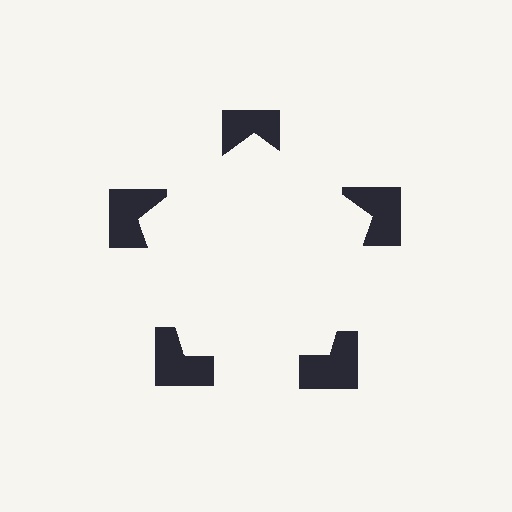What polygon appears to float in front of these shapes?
An illusory pentagon — its edges are inferred from the aligned wedge cuts in the notched squares, not physically drawn.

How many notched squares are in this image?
There are 5 — one at each vertex of the illusory pentagon.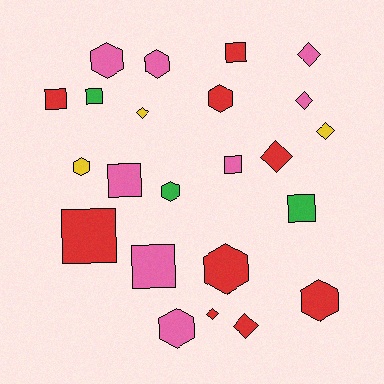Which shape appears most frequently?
Hexagon, with 8 objects.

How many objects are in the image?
There are 23 objects.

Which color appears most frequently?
Red, with 9 objects.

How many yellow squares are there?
There are no yellow squares.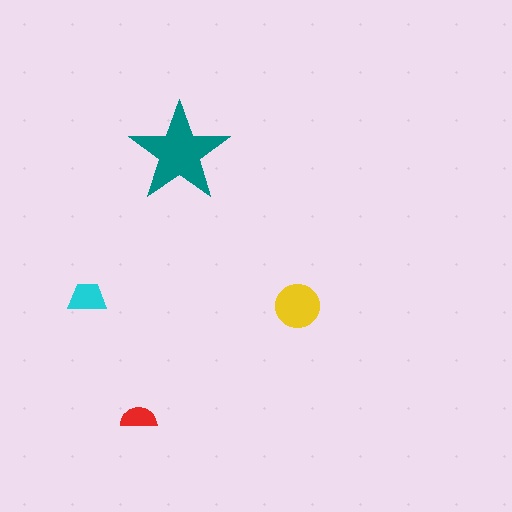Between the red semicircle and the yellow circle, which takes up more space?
The yellow circle.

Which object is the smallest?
The red semicircle.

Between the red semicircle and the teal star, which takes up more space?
The teal star.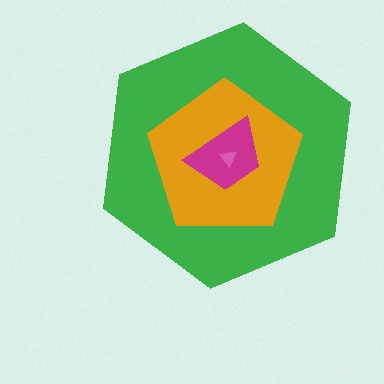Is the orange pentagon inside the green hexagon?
Yes.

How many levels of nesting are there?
4.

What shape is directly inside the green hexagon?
The orange pentagon.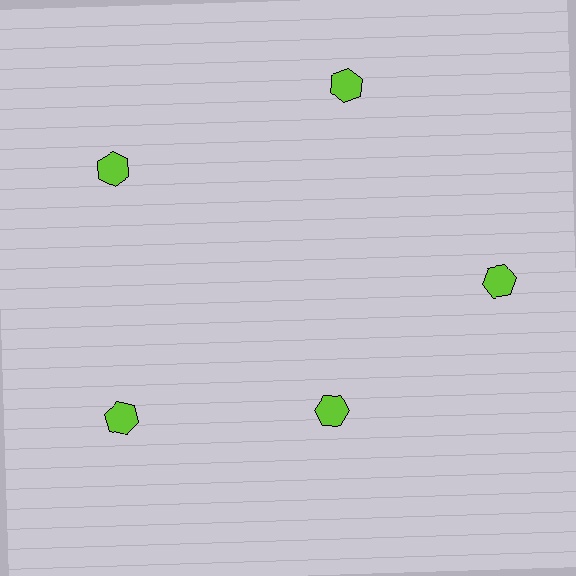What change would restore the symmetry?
The symmetry would be restored by moving it outward, back onto the ring so that all 5 hexagons sit at equal angles and equal distance from the center.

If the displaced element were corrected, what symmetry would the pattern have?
It would have 5-fold rotational symmetry — the pattern would map onto itself every 72 degrees.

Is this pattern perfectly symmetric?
No. The 5 lime hexagons are arranged in a ring, but one element near the 5 o'clock position is pulled inward toward the center, breaking the 5-fold rotational symmetry.